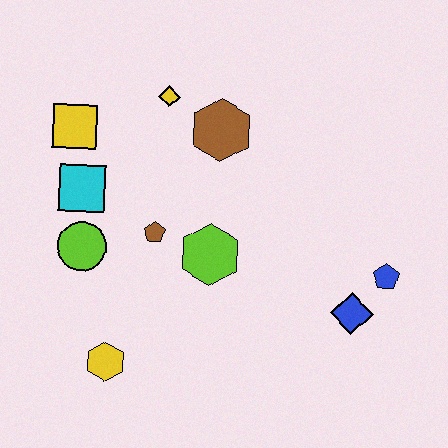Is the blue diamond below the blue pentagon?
Yes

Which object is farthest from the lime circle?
The blue pentagon is farthest from the lime circle.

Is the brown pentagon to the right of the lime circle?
Yes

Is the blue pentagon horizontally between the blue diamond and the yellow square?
No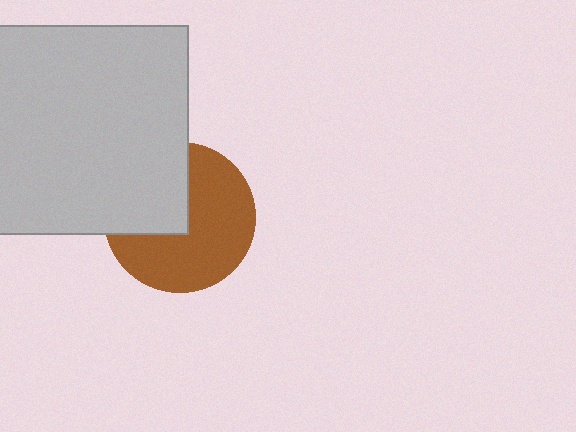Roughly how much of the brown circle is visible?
About half of it is visible (roughly 62%).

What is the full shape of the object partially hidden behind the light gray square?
The partially hidden object is a brown circle.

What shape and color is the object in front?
The object in front is a light gray square.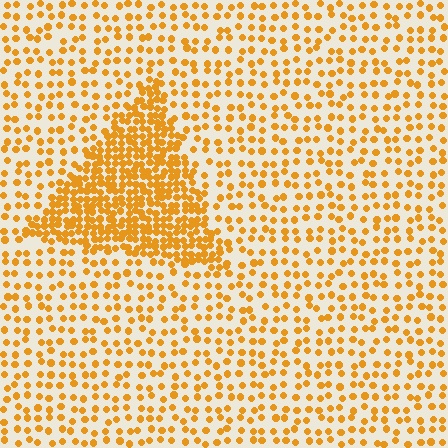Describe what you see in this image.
The image contains small orange elements arranged at two different densities. A triangle-shaped region is visible where the elements are more densely packed than the surrounding area.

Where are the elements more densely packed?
The elements are more densely packed inside the triangle boundary.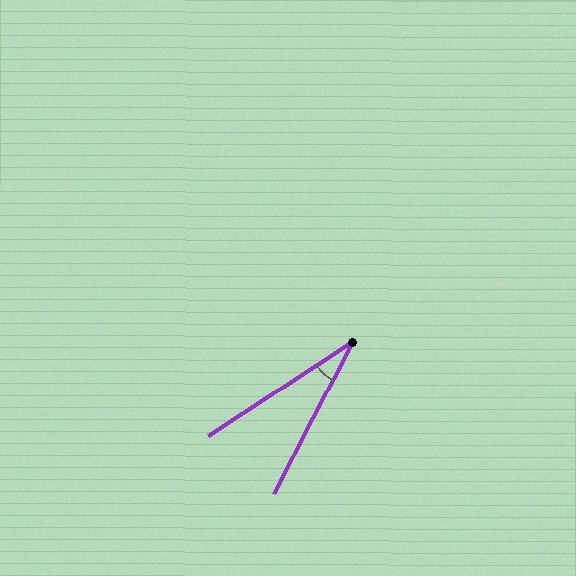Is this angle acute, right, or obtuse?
It is acute.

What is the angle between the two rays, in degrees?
Approximately 30 degrees.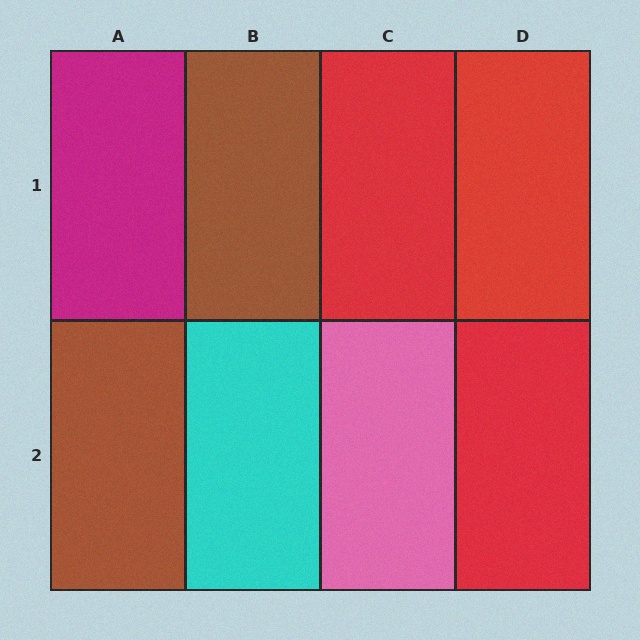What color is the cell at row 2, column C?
Pink.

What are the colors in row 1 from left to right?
Magenta, brown, red, red.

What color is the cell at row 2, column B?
Cyan.